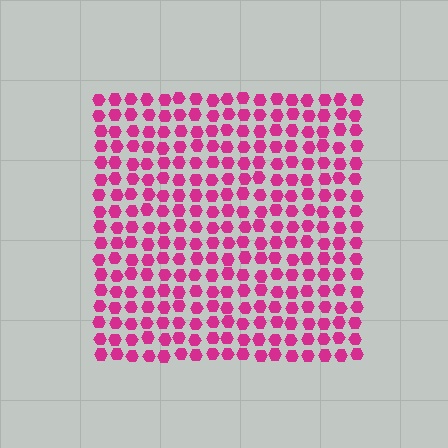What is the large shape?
The large shape is a square.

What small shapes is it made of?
It is made of small hexagons.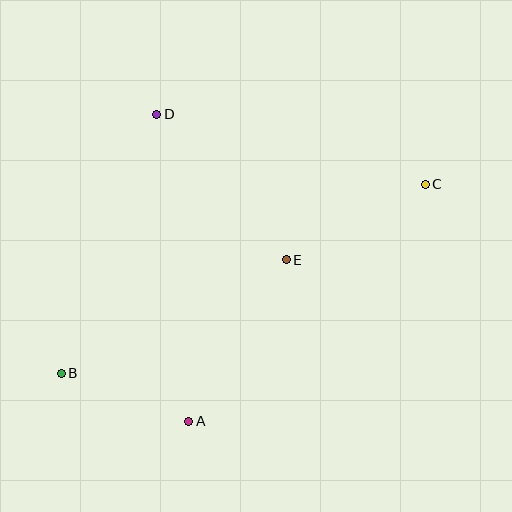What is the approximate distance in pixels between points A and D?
The distance between A and D is approximately 309 pixels.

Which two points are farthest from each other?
Points B and C are farthest from each other.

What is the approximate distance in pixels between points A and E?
The distance between A and E is approximately 189 pixels.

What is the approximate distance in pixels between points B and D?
The distance between B and D is approximately 276 pixels.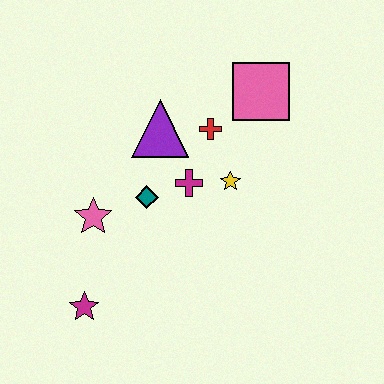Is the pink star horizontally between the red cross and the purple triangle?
No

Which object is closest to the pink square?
The red cross is closest to the pink square.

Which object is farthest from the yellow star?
The magenta star is farthest from the yellow star.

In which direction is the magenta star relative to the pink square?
The magenta star is below the pink square.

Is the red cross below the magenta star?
No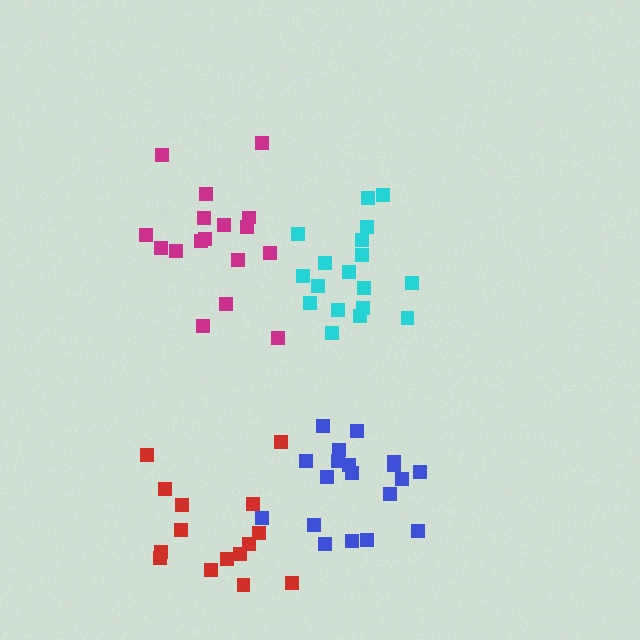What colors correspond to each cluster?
The clusters are colored: blue, cyan, magenta, red.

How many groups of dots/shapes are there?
There are 4 groups.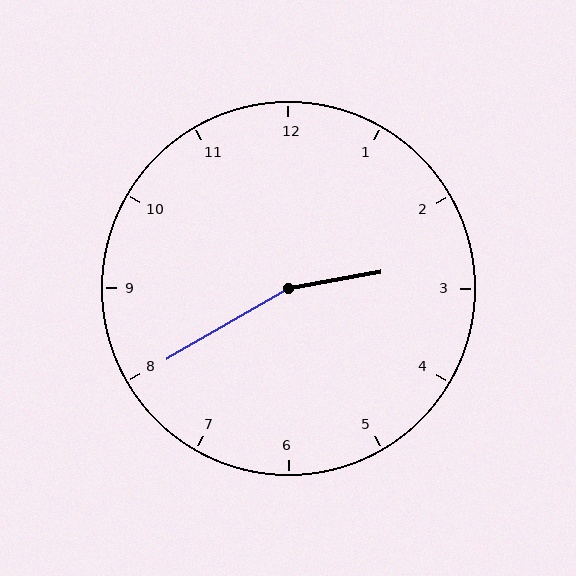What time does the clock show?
2:40.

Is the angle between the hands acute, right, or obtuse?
It is obtuse.